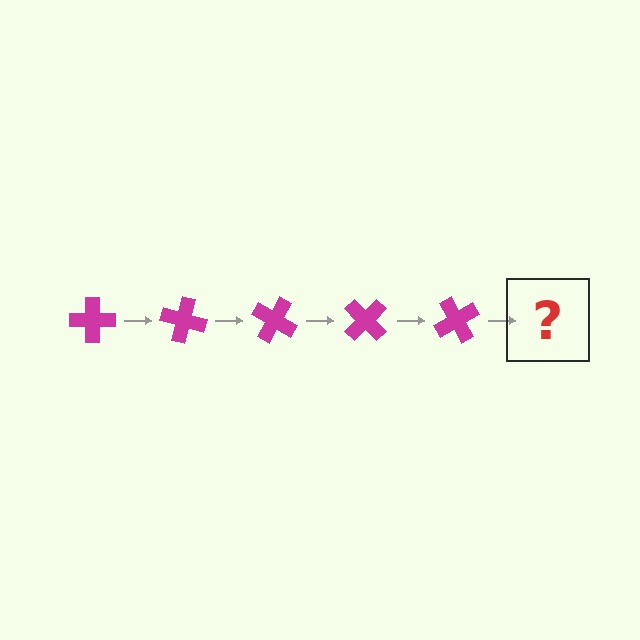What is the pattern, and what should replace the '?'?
The pattern is that the cross rotates 15 degrees each step. The '?' should be a magenta cross rotated 75 degrees.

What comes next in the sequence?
The next element should be a magenta cross rotated 75 degrees.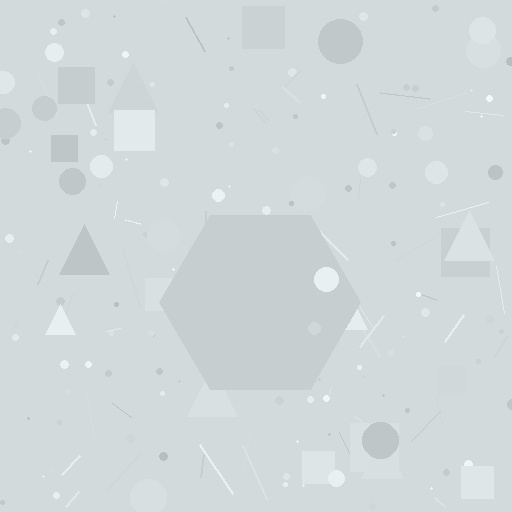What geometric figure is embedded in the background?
A hexagon is embedded in the background.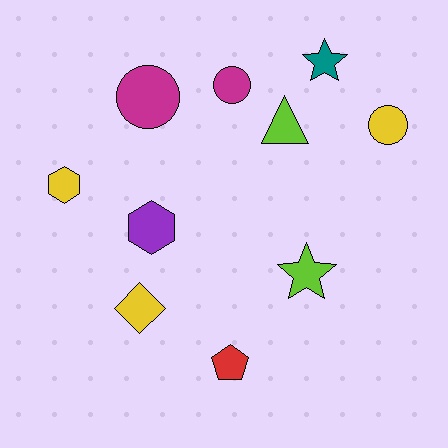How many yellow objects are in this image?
There are 3 yellow objects.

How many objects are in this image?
There are 10 objects.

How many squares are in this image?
There are no squares.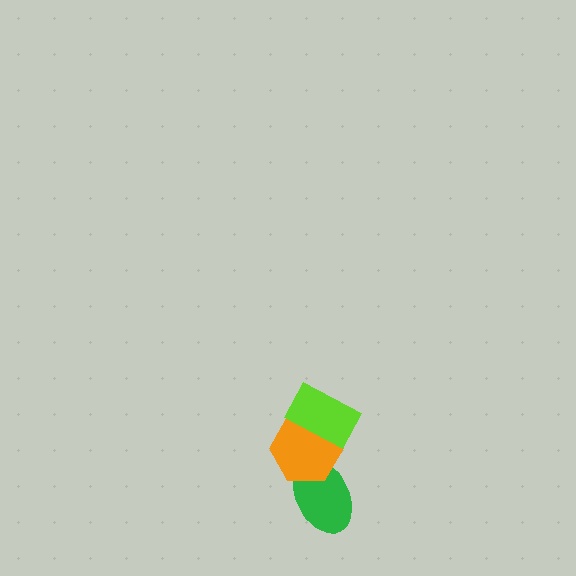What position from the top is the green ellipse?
The green ellipse is 3rd from the top.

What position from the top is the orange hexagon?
The orange hexagon is 2nd from the top.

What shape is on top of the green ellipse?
The orange hexagon is on top of the green ellipse.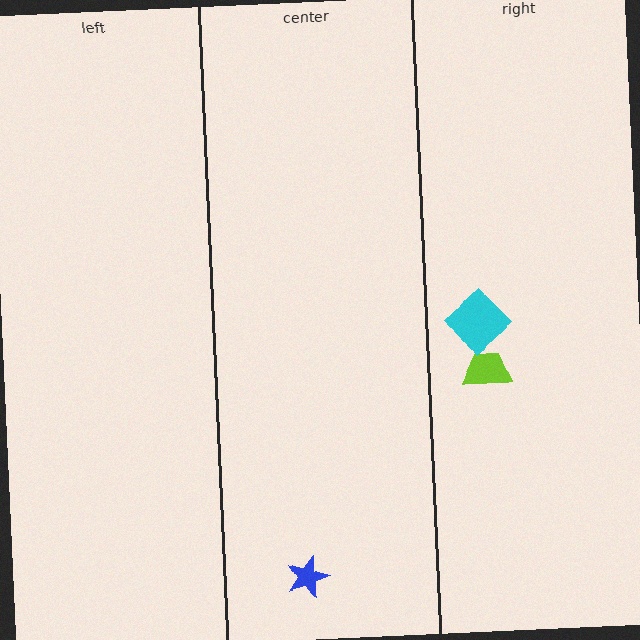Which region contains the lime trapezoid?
The right region.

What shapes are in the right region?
The lime trapezoid, the cyan diamond.